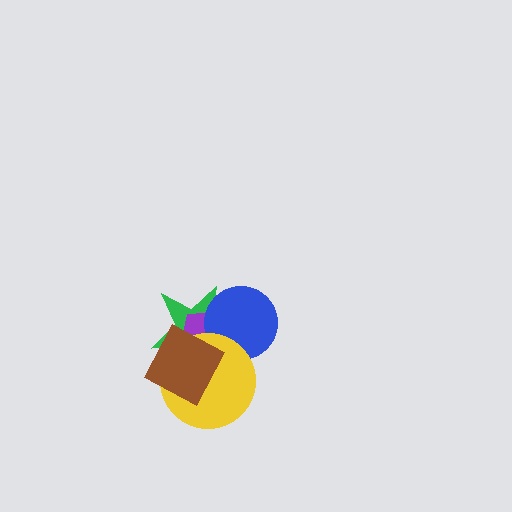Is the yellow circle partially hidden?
Yes, it is partially covered by another shape.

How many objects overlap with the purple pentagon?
4 objects overlap with the purple pentagon.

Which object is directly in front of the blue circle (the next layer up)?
The yellow circle is directly in front of the blue circle.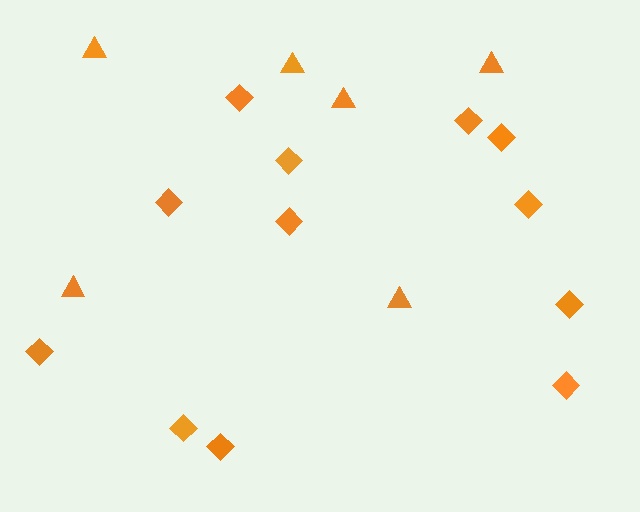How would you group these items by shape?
There are 2 groups: one group of diamonds (12) and one group of triangles (6).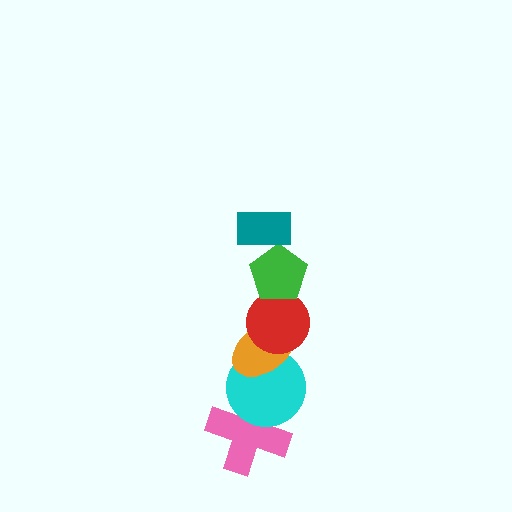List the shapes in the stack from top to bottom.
From top to bottom: the teal rectangle, the green pentagon, the red circle, the orange ellipse, the cyan circle, the pink cross.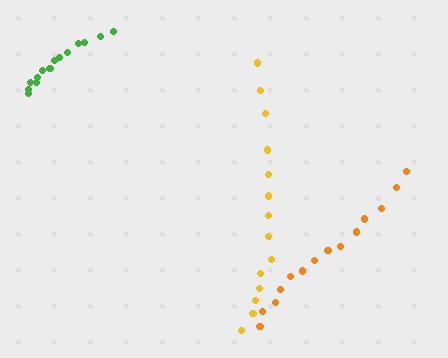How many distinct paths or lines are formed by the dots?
There are 3 distinct paths.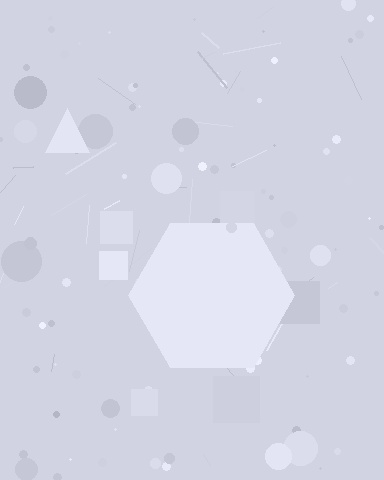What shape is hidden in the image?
A hexagon is hidden in the image.